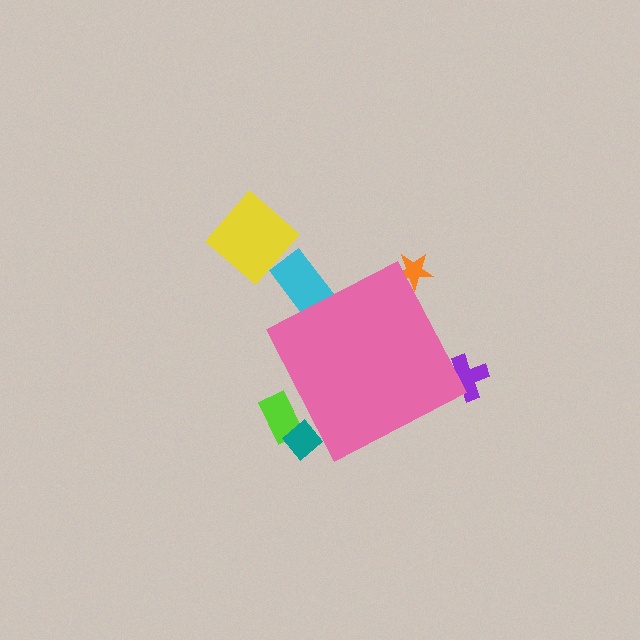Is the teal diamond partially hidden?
Yes, the teal diamond is partially hidden behind the pink diamond.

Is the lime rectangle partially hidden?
Yes, the lime rectangle is partially hidden behind the pink diamond.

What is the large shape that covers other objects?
A pink diamond.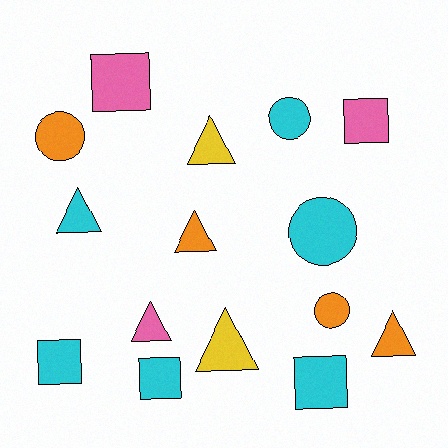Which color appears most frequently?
Cyan, with 6 objects.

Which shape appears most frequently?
Triangle, with 6 objects.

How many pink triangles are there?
There is 1 pink triangle.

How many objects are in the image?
There are 15 objects.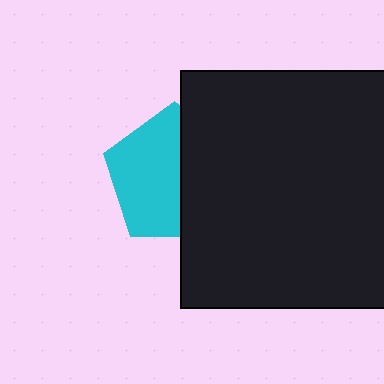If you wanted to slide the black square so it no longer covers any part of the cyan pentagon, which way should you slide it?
Slide it right — that is the most direct way to separate the two shapes.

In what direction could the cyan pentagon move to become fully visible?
The cyan pentagon could move left. That would shift it out from behind the black square entirely.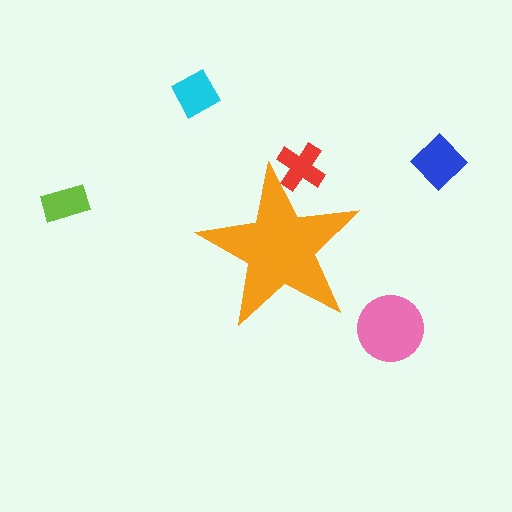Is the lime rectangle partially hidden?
No, the lime rectangle is fully visible.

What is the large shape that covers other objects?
An orange star.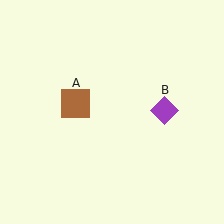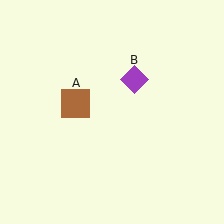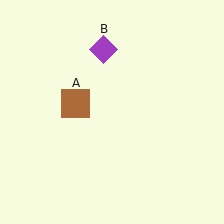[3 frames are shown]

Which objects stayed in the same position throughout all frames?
Brown square (object A) remained stationary.